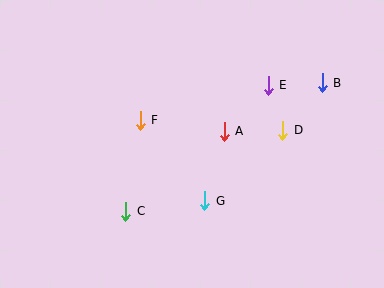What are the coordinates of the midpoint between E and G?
The midpoint between E and G is at (237, 143).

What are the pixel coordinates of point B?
Point B is at (322, 83).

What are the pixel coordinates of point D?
Point D is at (283, 130).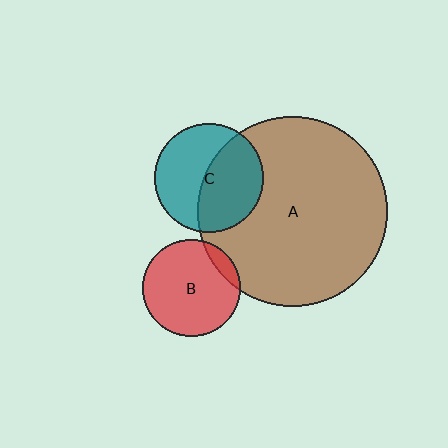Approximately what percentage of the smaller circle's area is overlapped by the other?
Approximately 50%.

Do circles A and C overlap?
Yes.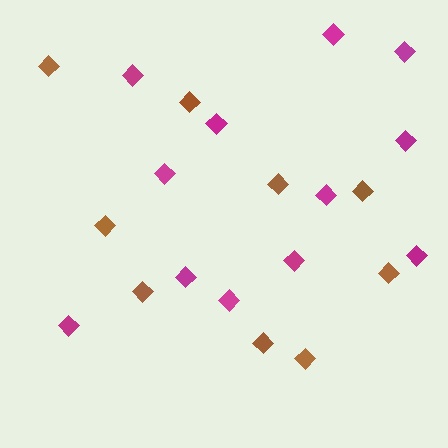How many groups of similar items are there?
There are 2 groups: one group of brown diamonds (9) and one group of magenta diamonds (12).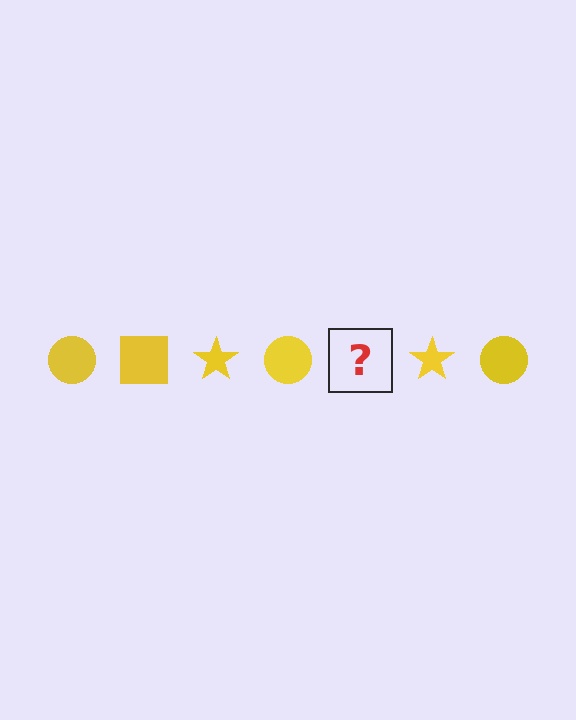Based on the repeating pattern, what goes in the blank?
The blank should be a yellow square.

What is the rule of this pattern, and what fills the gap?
The rule is that the pattern cycles through circle, square, star shapes in yellow. The gap should be filled with a yellow square.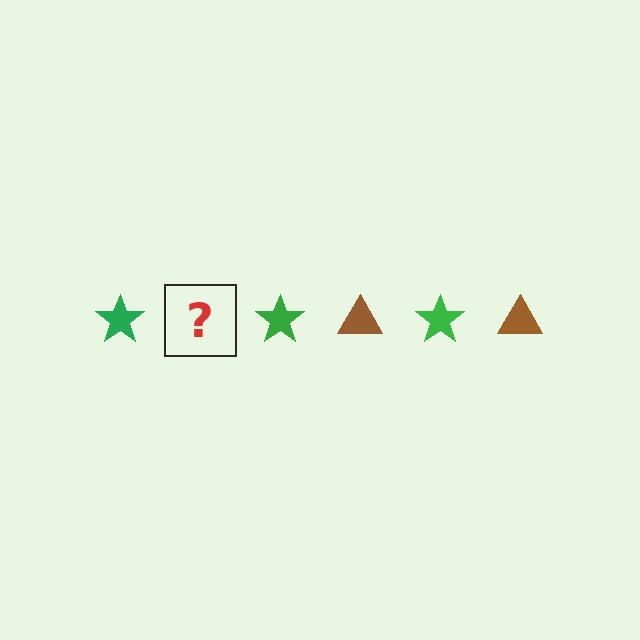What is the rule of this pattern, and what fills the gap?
The rule is that the pattern alternates between green star and brown triangle. The gap should be filled with a brown triangle.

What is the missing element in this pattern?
The missing element is a brown triangle.